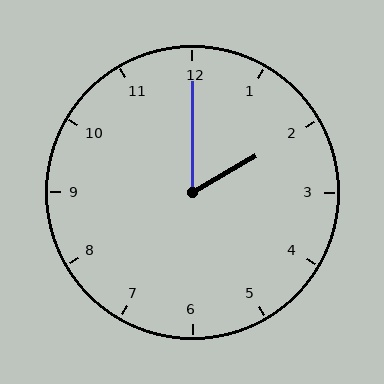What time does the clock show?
2:00.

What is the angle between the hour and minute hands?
Approximately 60 degrees.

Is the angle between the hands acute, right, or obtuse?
It is acute.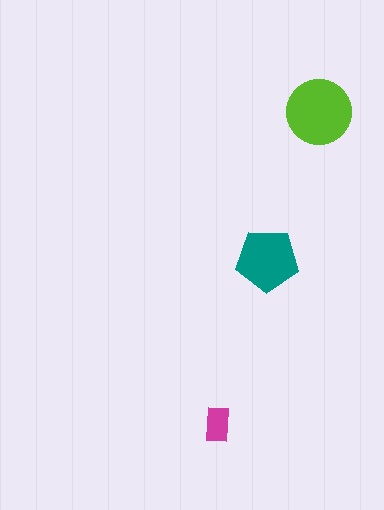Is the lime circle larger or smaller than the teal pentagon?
Larger.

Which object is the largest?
The lime circle.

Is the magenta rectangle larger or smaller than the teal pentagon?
Smaller.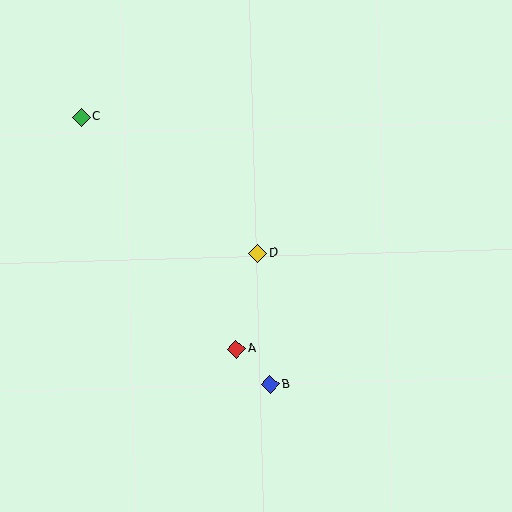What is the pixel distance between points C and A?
The distance between C and A is 279 pixels.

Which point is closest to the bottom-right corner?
Point B is closest to the bottom-right corner.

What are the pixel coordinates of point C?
Point C is at (81, 117).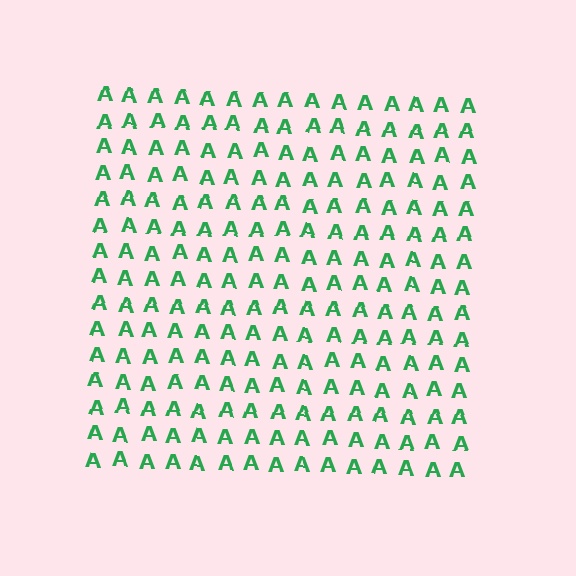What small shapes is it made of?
It is made of small letter A's.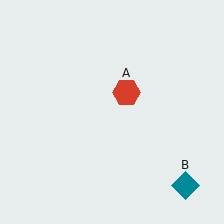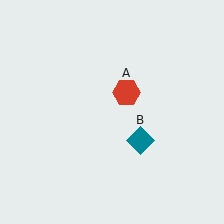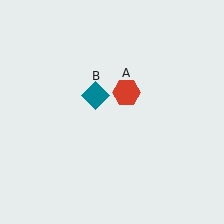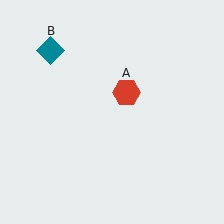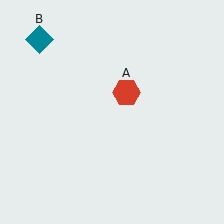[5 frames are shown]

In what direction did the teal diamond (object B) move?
The teal diamond (object B) moved up and to the left.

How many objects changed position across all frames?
1 object changed position: teal diamond (object B).